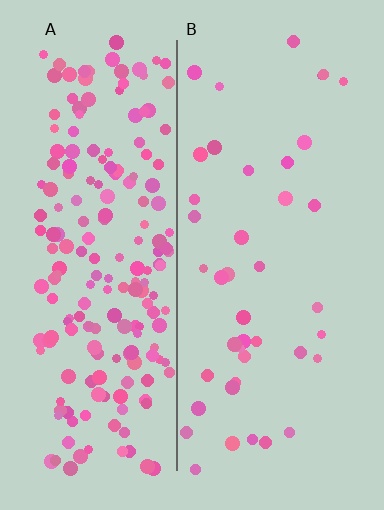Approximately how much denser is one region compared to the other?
Approximately 4.9× — region A over region B.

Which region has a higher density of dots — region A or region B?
A (the left).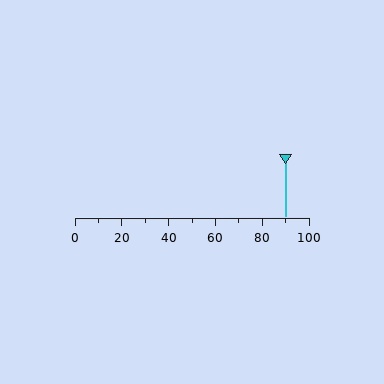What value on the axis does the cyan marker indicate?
The marker indicates approximately 90.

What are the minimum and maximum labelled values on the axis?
The axis runs from 0 to 100.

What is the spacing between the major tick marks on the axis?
The major ticks are spaced 20 apart.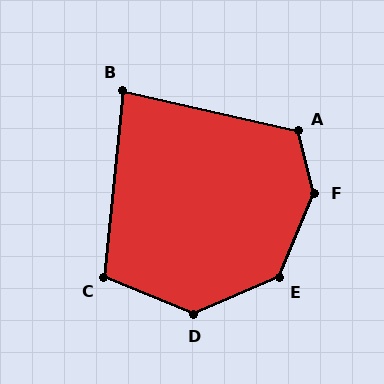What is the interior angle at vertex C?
Approximately 107 degrees (obtuse).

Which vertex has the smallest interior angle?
B, at approximately 83 degrees.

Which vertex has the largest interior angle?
F, at approximately 143 degrees.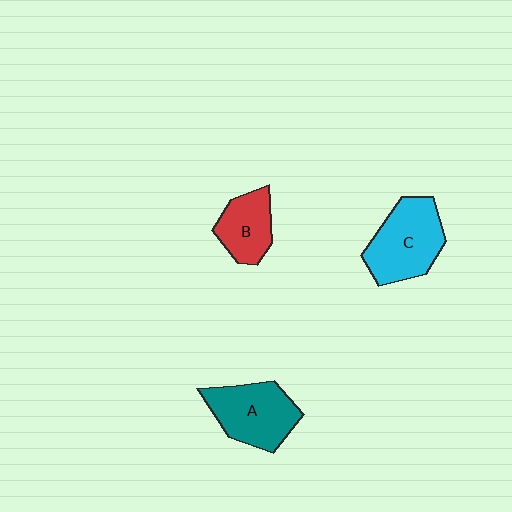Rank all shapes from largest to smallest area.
From largest to smallest: C (cyan), A (teal), B (red).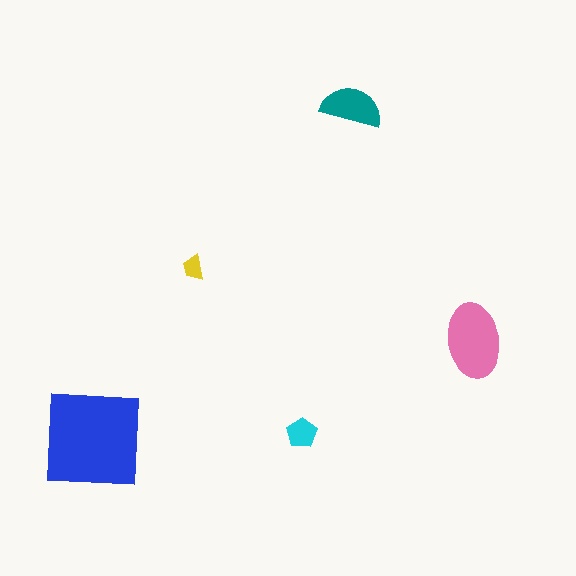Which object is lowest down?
The blue square is bottommost.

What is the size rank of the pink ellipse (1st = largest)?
2nd.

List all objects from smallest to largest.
The yellow trapezoid, the cyan pentagon, the teal semicircle, the pink ellipse, the blue square.